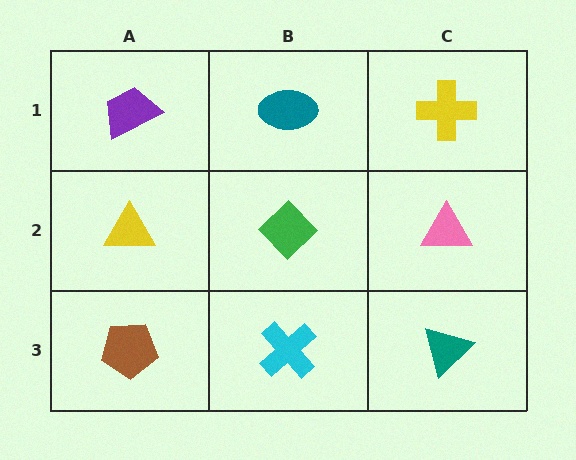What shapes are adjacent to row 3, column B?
A green diamond (row 2, column B), a brown pentagon (row 3, column A), a teal triangle (row 3, column C).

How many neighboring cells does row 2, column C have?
3.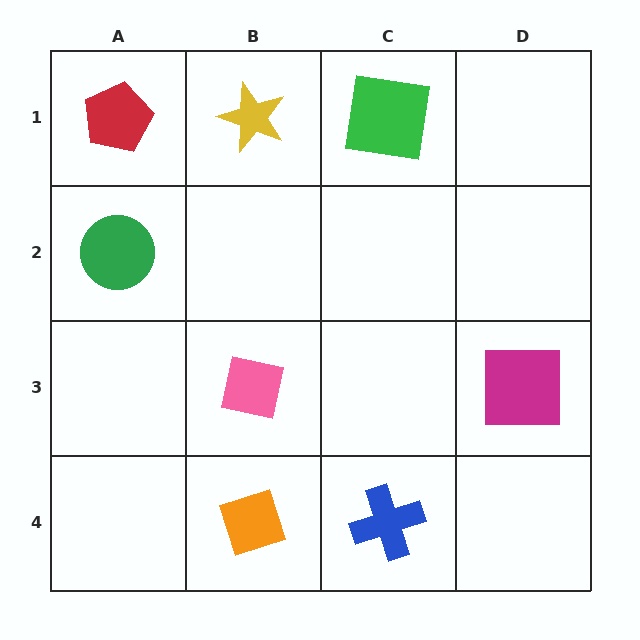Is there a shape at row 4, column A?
No, that cell is empty.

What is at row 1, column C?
A green square.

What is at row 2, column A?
A green circle.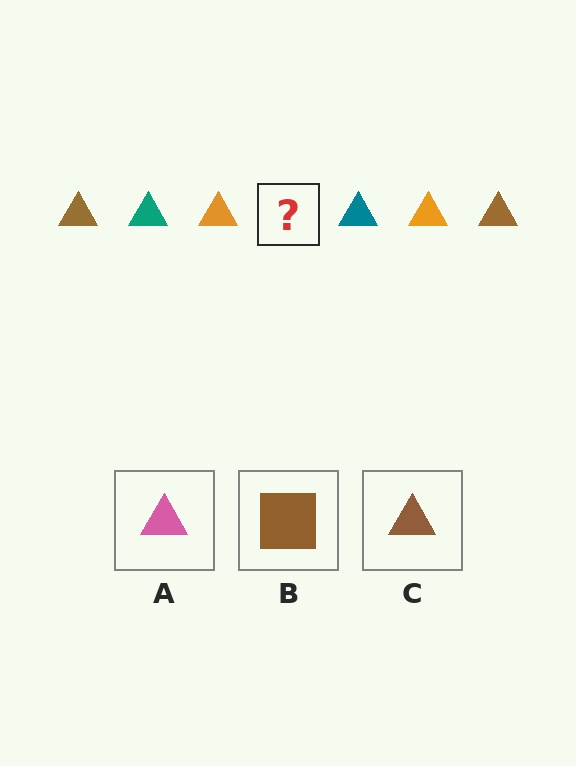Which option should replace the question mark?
Option C.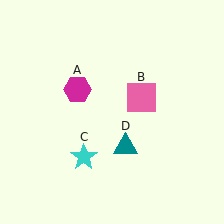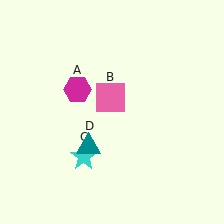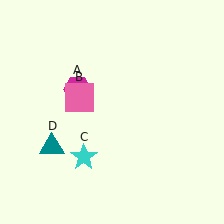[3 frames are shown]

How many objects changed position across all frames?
2 objects changed position: pink square (object B), teal triangle (object D).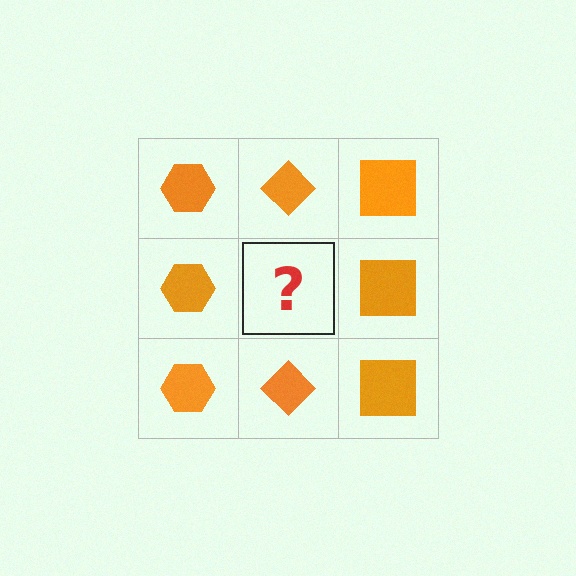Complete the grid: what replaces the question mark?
The question mark should be replaced with an orange diamond.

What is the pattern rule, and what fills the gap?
The rule is that each column has a consistent shape. The gap should be filled with an orange diamond.